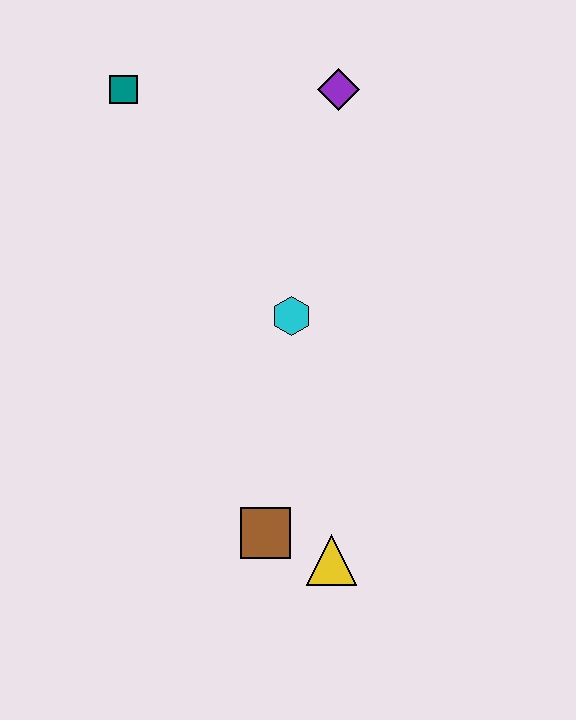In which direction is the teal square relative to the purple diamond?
The teal square is to the left of the purple diamond.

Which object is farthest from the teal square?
The yellow triangle is farthest from the teal square.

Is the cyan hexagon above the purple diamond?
No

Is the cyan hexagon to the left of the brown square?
No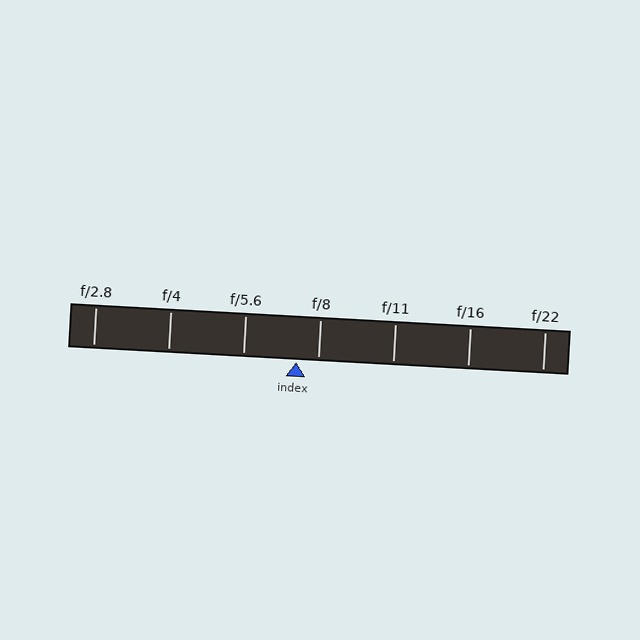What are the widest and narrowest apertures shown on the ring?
The widest aperture shown is f/2.8 and the narrowest is f/22.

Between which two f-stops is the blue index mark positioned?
The index mark is between f/5.6 and f/8.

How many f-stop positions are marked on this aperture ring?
There are 7 f-stop positions marked.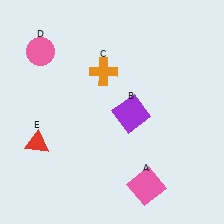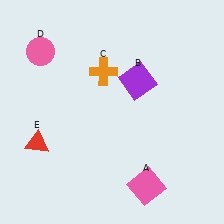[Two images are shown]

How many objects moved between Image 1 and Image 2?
1 object moved between the two images.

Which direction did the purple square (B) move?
The purple square (B) moved up.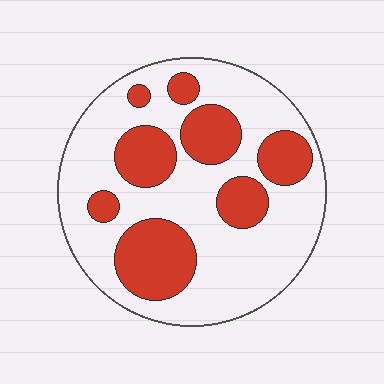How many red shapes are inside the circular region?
8.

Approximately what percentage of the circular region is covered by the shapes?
Approximately 30%.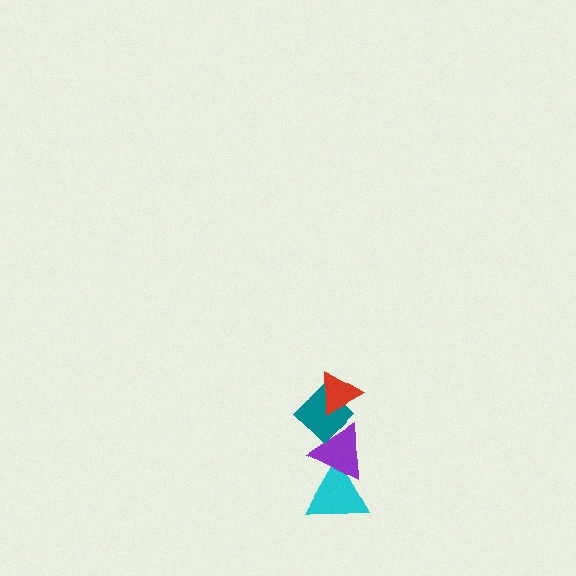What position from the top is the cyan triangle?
The cyan triangle is 4th from the top.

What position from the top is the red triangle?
The red triangle is 1st from the top.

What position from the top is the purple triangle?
The purple triangle is 3rd from the top.